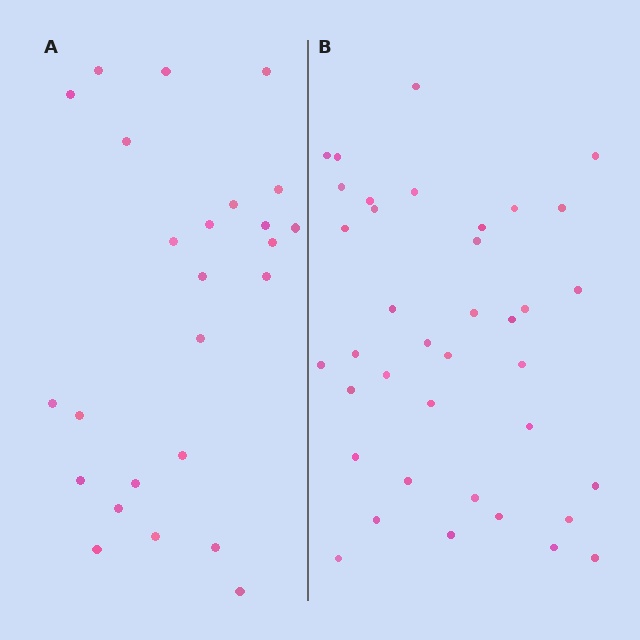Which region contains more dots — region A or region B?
Region B (the right region) has more dots.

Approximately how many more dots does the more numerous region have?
Region B has approximately 15 more dots than region A.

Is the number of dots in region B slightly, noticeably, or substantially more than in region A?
Region B has substantially more. The ratio is roughly 1.5 to 1.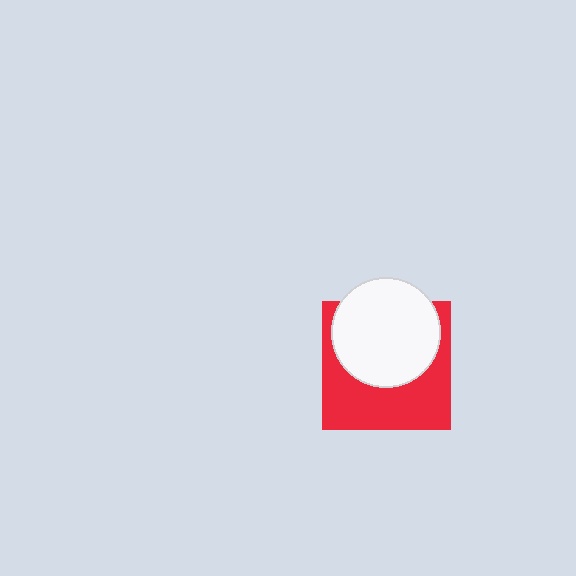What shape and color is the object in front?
The object in front is a white circle.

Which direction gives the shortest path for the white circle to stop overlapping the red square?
Moving up gives the shortest separation.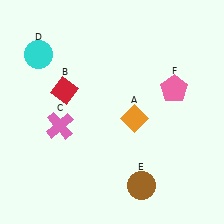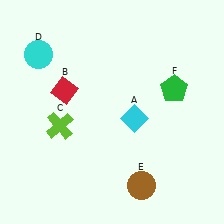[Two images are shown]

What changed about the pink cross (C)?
In Image 1, C is pink. In Image 2, it changed to lime.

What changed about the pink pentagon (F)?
In Image 1, F is pink. In Image 2, it changed to green.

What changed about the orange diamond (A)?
In Image 1, A is orange. In Image 2, it changed to cyan.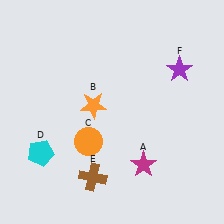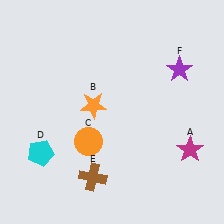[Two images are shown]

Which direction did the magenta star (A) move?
The magenta star (A) moved right.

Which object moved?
The magenta star (A) moved right.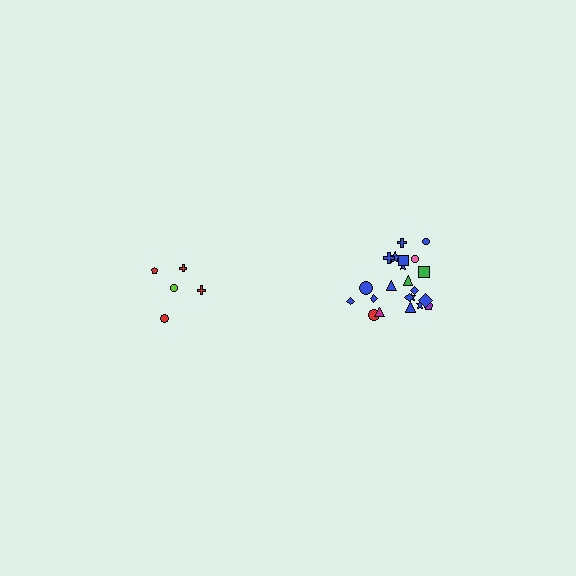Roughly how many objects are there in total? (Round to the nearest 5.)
Roughly 25 objects in total.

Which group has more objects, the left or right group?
The right group.